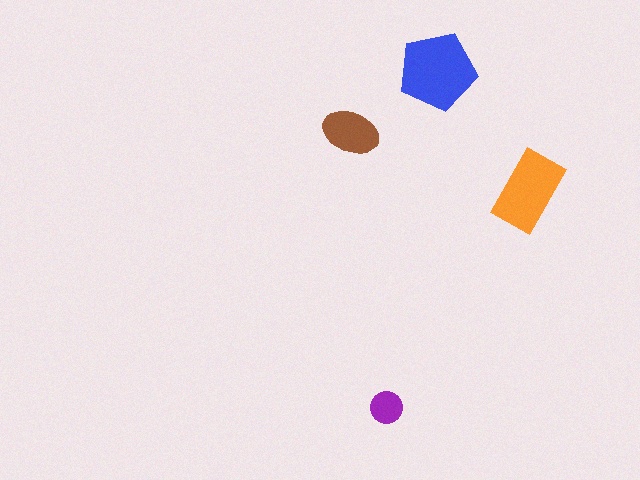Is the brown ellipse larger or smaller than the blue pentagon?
Smaller.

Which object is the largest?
The blue pentagon.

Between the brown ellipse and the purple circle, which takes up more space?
The brown ellipse.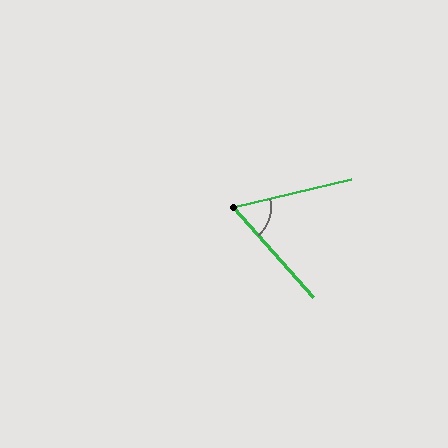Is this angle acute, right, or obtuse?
It is acute.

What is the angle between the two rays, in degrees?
Approximately 62 degrees.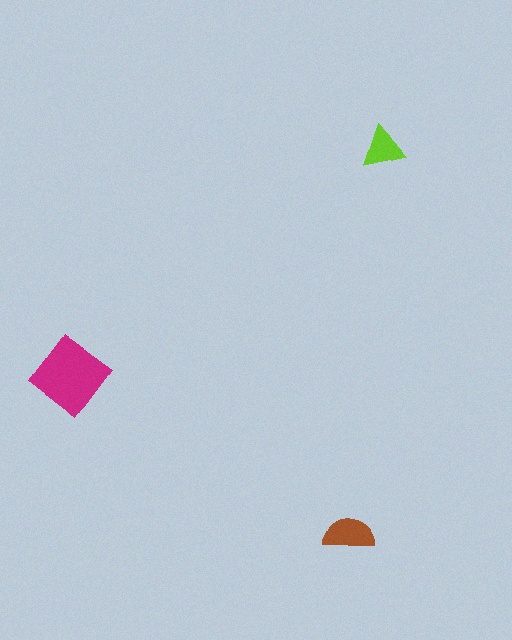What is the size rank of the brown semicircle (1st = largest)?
2nd.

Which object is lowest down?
The brown semicircle is bottommost.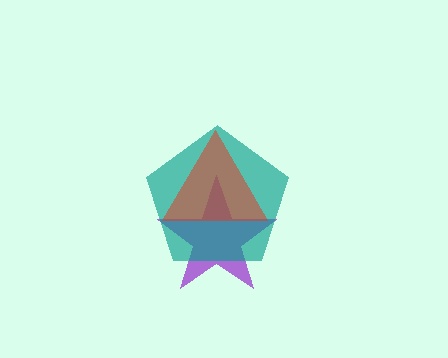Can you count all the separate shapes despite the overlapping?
Yes, there are 3 separate shapes.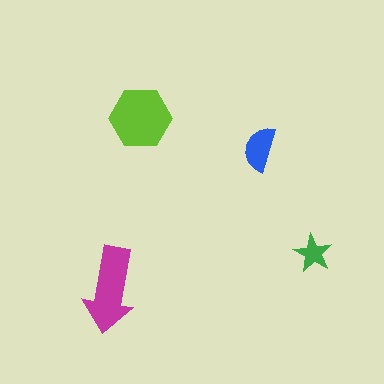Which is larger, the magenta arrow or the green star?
The magenta arrow.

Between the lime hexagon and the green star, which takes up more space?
The lime hexagon.